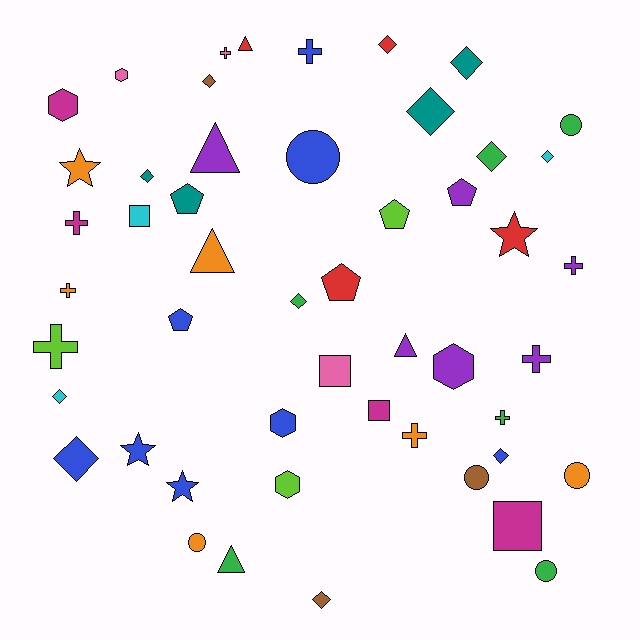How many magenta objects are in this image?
There are 4 magenta objects.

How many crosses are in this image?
There are 9 crosses.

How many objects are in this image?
There are 50 objects.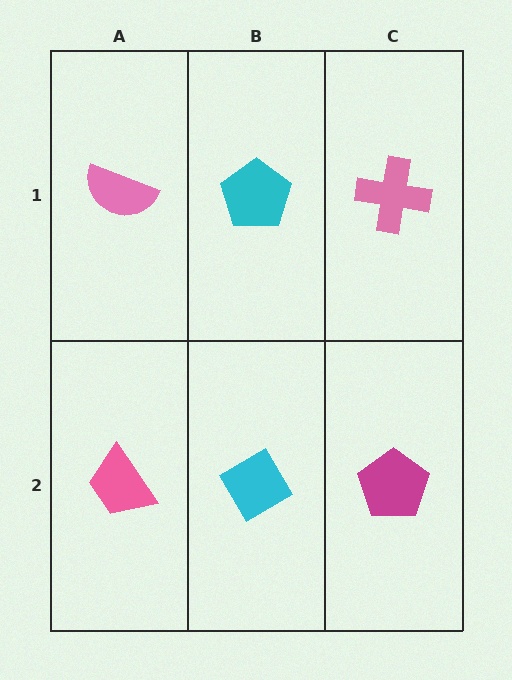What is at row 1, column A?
A pink semicircle.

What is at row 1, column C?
A pink cross.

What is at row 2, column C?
A magenta pentagon.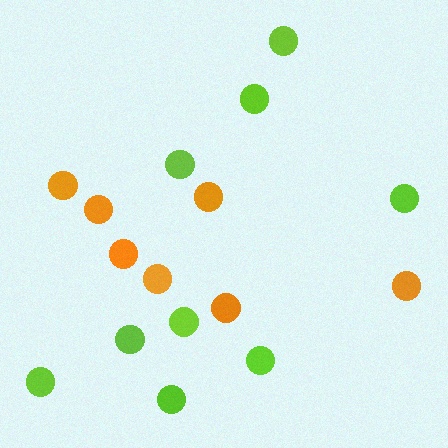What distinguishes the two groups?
There are 2 groups: one group of orange circles (7) and one group of lime circles (9).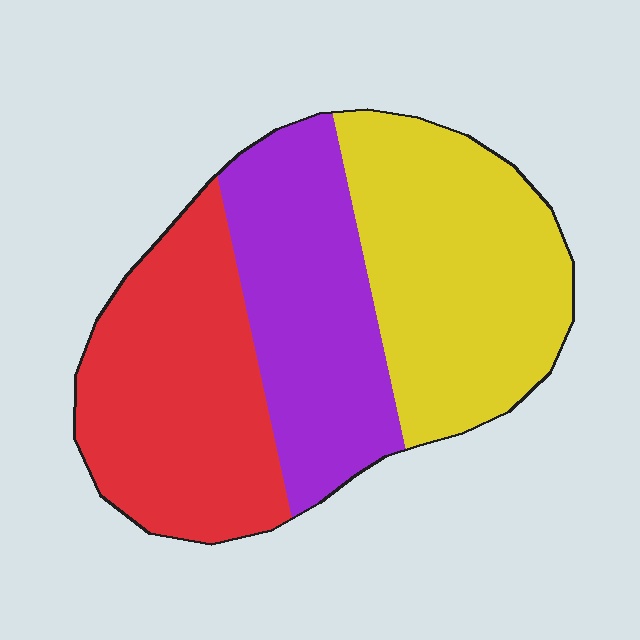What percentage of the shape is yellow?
Yellow covers about 35% of the shape.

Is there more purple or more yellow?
Yellow.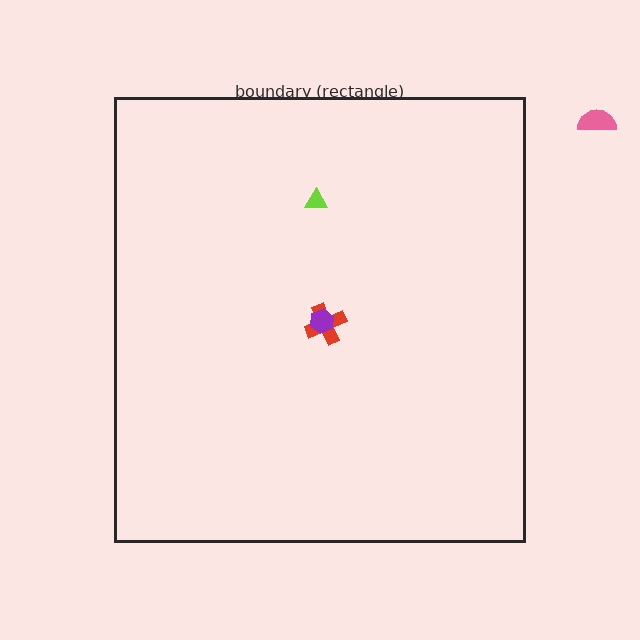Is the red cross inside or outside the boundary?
Inside.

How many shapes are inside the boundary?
3 inside, 1 outside.